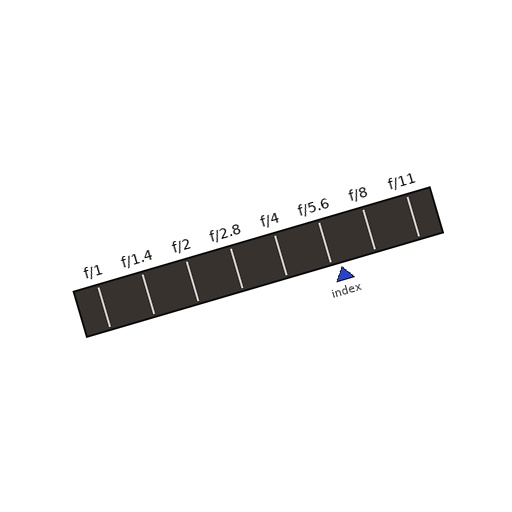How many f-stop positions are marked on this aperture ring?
There are 8 f-stop positions marked.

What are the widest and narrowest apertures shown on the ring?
The widest aperture shown is f/1 and the narrowest is f/11.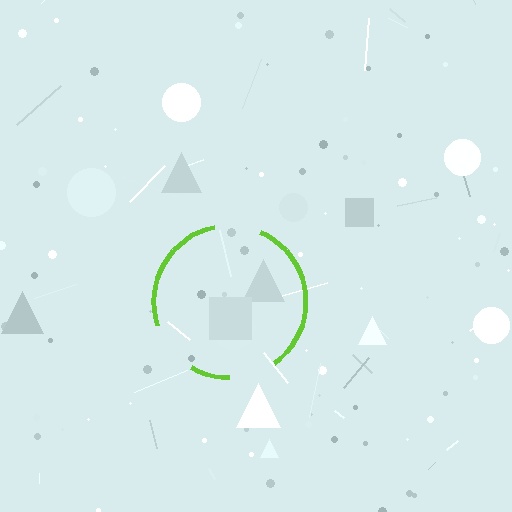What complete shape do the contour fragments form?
The contour fragments form a circle.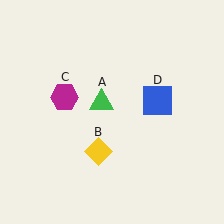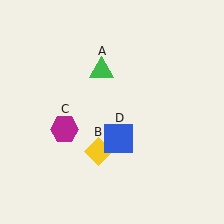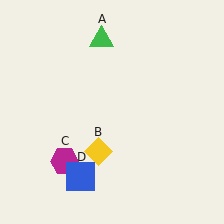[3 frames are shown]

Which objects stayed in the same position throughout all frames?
Yellow diamond (object B) remained stationary.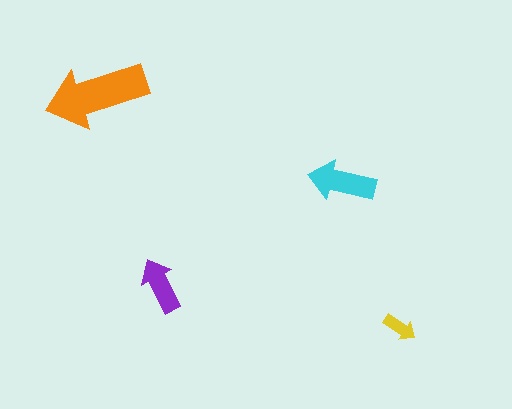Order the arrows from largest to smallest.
the orange one, the cyan one, the purple one, the yellow one.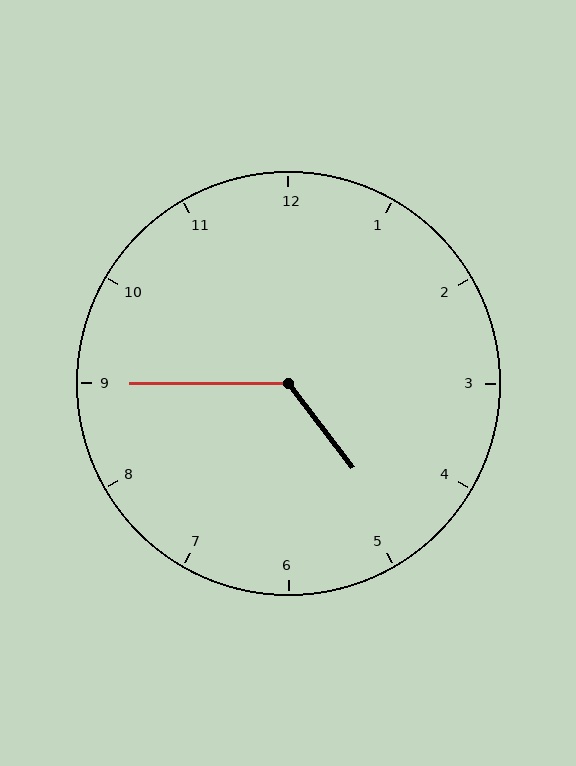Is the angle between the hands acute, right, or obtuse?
It is obtuse.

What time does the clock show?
4:45.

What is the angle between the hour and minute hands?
Approximately 128 degrees.